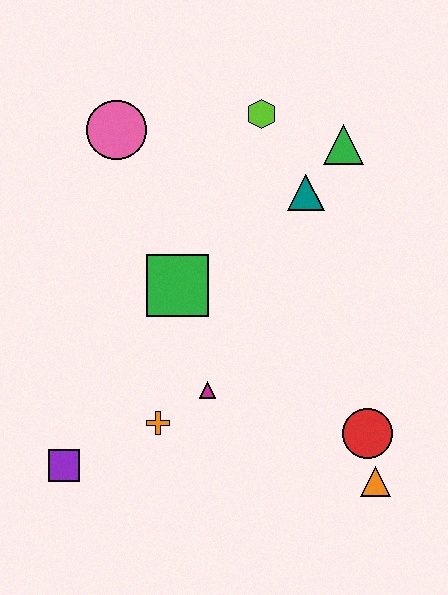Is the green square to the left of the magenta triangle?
Yes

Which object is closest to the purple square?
The orange cross is closest to the purple square.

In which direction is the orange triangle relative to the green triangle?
The orange triangle is below the green triangle.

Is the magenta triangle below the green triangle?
Yes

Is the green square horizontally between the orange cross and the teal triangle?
Yes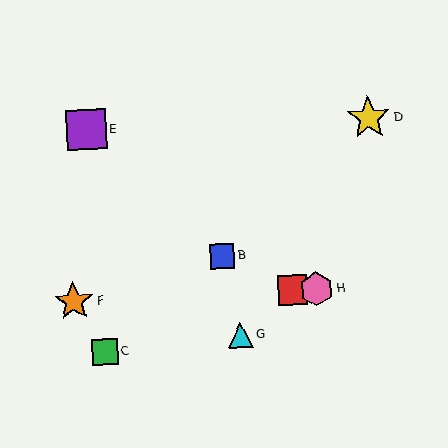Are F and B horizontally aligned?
No, F is at y≈302 and B is at y≈256.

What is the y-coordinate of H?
Object H is at y≈289.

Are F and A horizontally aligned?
Yes, both are at y≈302.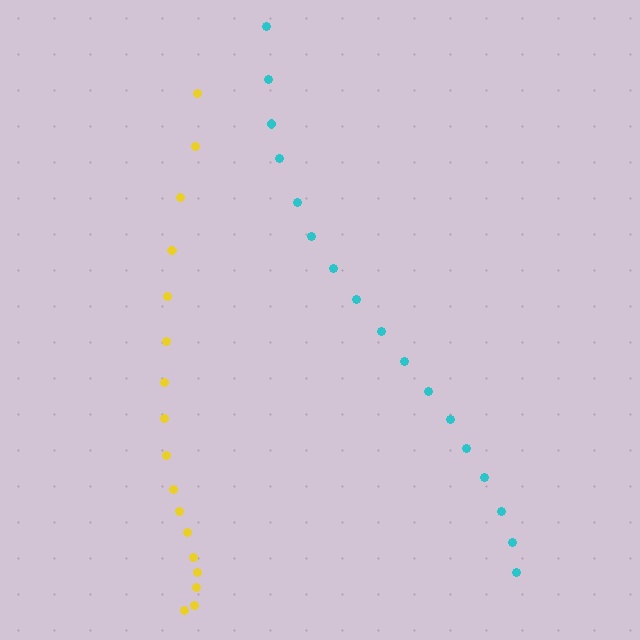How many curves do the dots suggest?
There are 2 distinct paths.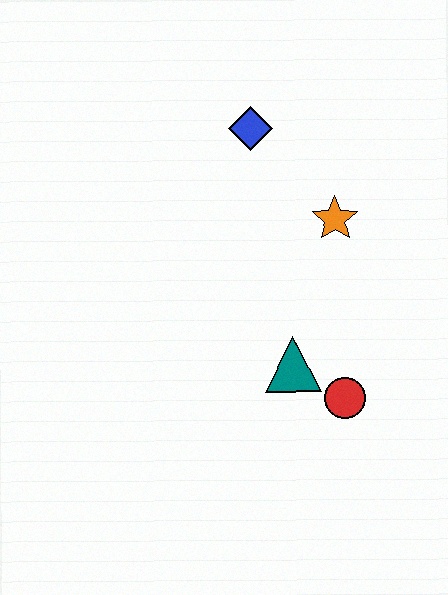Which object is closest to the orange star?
The blue diamond is closest to the orange star.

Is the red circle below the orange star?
Yes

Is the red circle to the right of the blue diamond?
Yes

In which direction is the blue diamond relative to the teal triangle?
The blue diamond is above the teal triangle.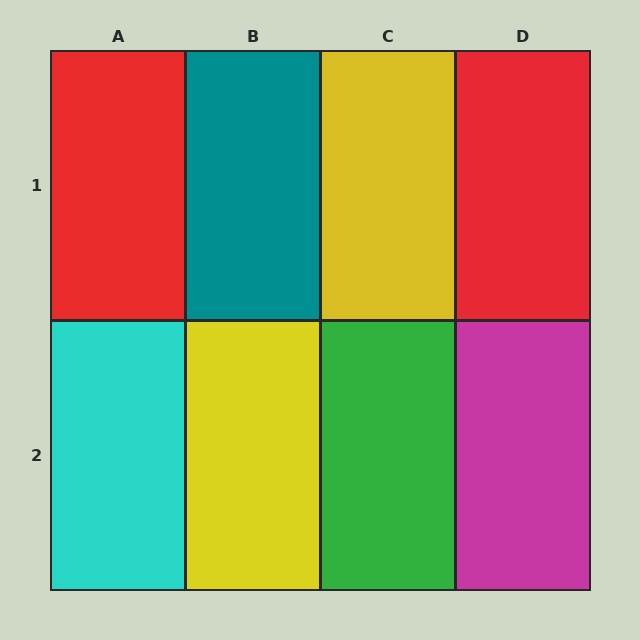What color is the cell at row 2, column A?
Cyan.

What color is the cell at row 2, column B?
Yellow.